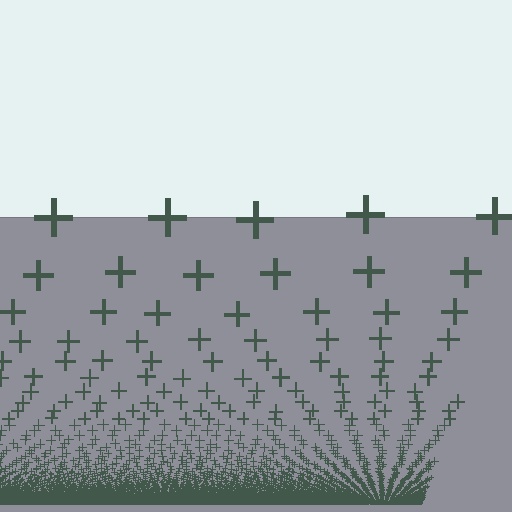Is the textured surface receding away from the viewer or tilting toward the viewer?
The surface appears to tilt toward the viewer. Texture elements get larger and sparser toward the top.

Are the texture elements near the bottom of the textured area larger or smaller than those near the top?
Smaller. The gradient is inverted — elements near the bottom are smaller and denser.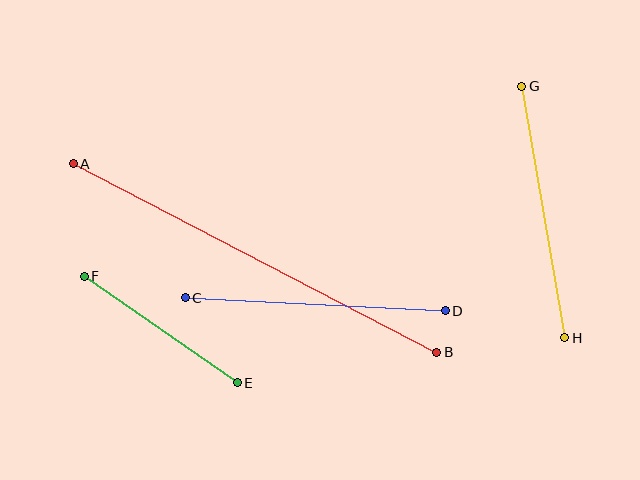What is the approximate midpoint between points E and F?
The midpoint is at approximately (161, 329) pixels.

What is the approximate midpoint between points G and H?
The midpoint is at approximately (543, 212) pixels.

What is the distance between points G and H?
The distance is approximately 255 pixels.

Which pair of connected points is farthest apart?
Points A and B are farthest apart.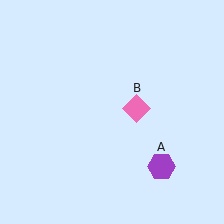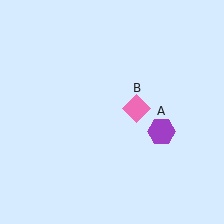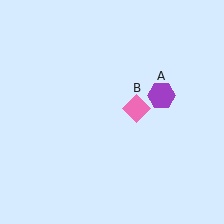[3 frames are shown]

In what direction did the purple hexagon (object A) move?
The purple hexagon (object A) moved up.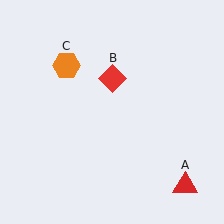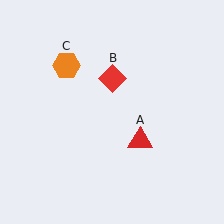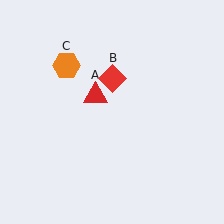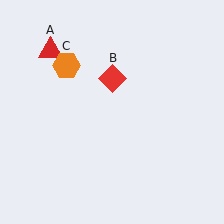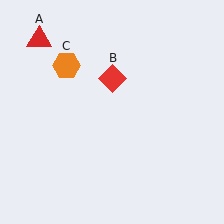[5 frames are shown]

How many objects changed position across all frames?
1 object changed position: red triangle (object A).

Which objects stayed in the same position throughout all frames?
Red diamond (object B) and orange hexagon (object C) remained stationary.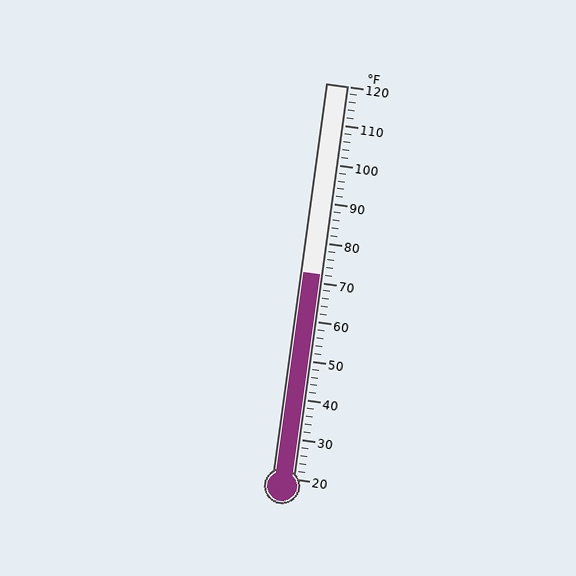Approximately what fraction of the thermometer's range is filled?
The thermometer is filled to approximately 50% of its range.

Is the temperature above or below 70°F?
The temperature is above 70°F.